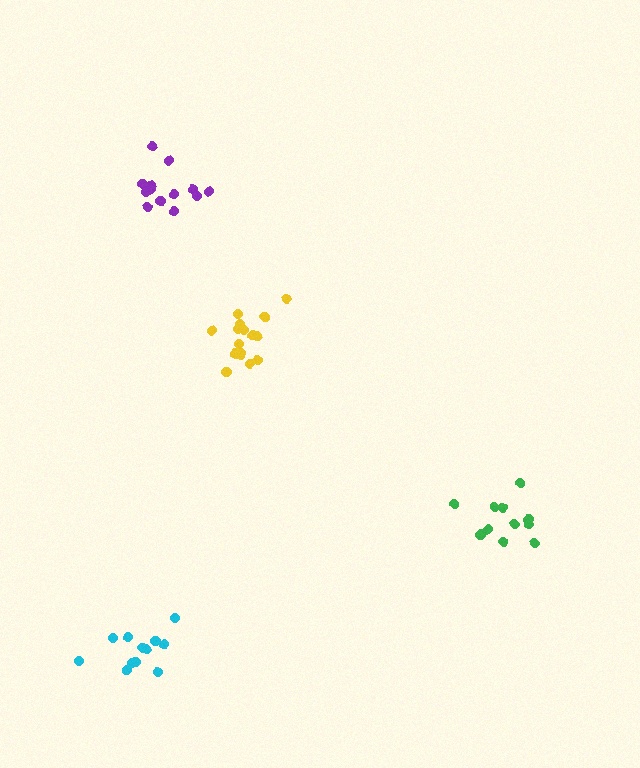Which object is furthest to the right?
The green cluster is rightmost.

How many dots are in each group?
Group 1: 12 dots, Group 2: 12 dots, Group 3: 13 dots, Group 4: 16 dots (53 total).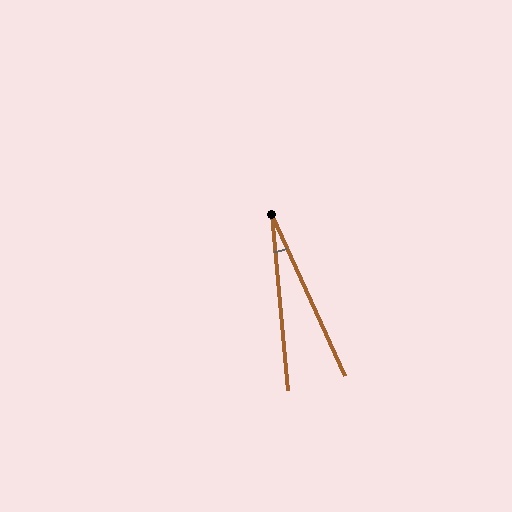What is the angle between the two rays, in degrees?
Approximately 19 degrees.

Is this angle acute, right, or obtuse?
It is acute.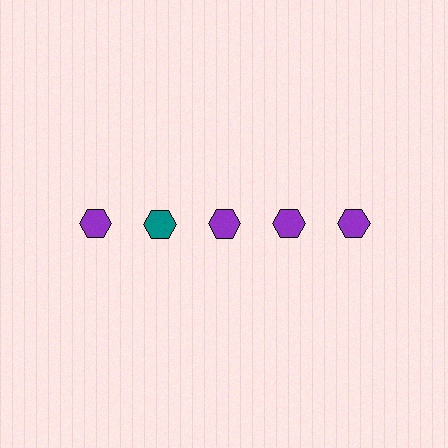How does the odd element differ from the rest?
It has a different color: teal instead of purple.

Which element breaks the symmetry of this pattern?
The teal hexagon in the top row, second from left column breaks the symmetry. All other shapes are purple hexagons.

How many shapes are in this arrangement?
There are 5 shapes arranged in a grid pattern.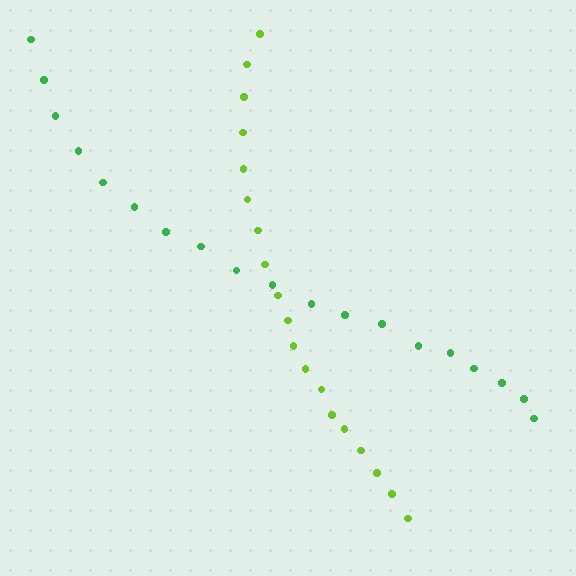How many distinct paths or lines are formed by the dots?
There are 2 distinct paths.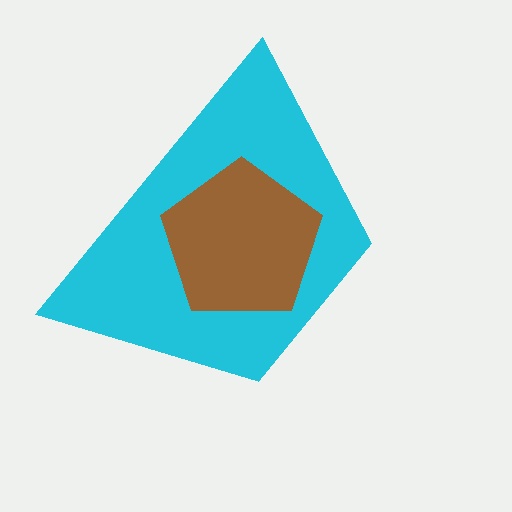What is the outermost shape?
The cyan trapezoid.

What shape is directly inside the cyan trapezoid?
The brown pentagon.